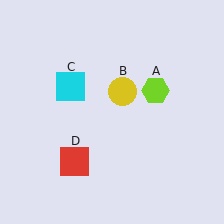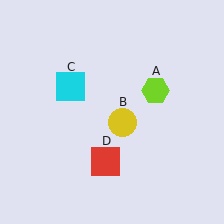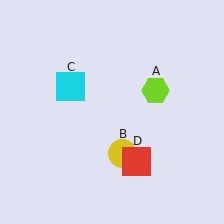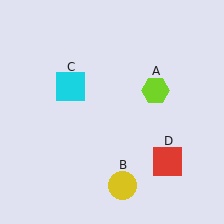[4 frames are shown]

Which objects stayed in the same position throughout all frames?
Lime hexagon (object A) and cyan square (object C) remained stationary.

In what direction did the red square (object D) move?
The red square (object D) moved right.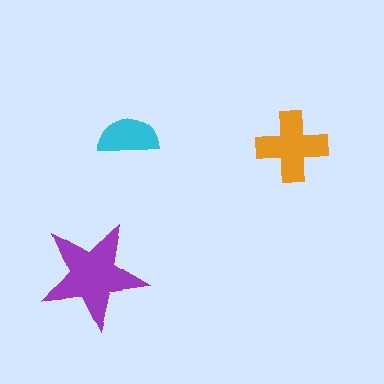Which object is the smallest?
The cyan semicircle.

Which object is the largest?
The purple star.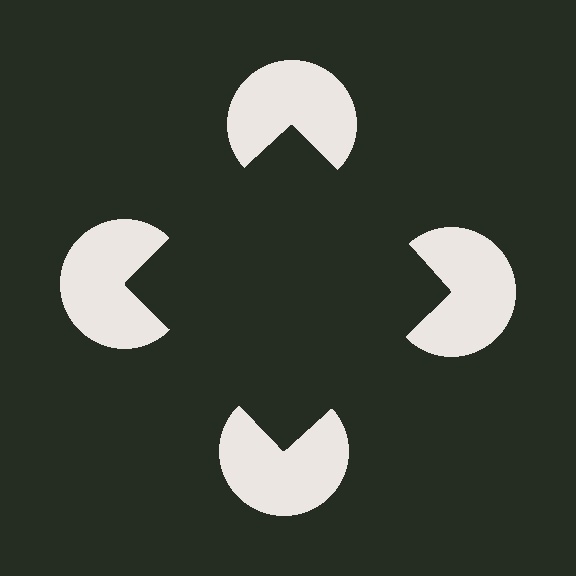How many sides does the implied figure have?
4 sides.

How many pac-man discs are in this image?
There are 4 — one at each vertex of the illusory square.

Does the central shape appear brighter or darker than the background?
It typically appears slightly darker than the background, even though no actual brightness change is drawn.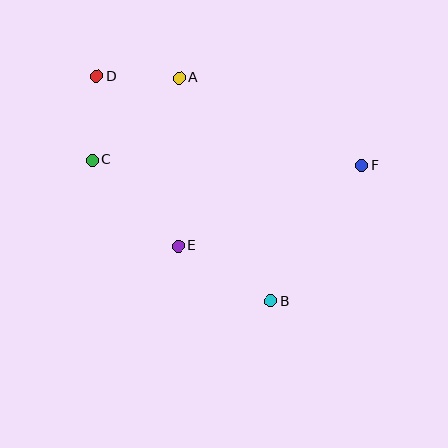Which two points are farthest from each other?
Points B and D are farthest from each other.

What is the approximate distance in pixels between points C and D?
The distance between C and D is approximately 84 pixels.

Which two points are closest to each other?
Points A and D are closest to each other.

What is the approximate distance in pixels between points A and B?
The distance between A and B is approximately 241 pixels.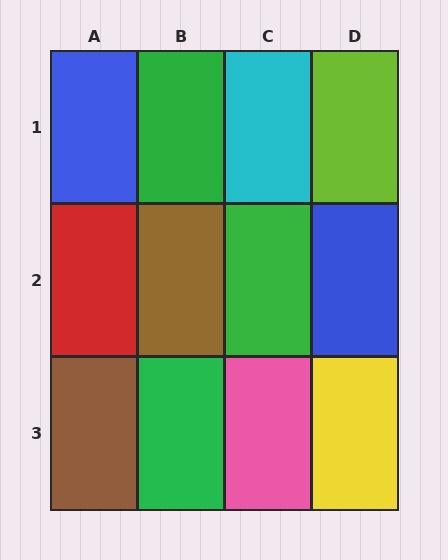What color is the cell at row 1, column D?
Lime.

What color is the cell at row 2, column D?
Blue.